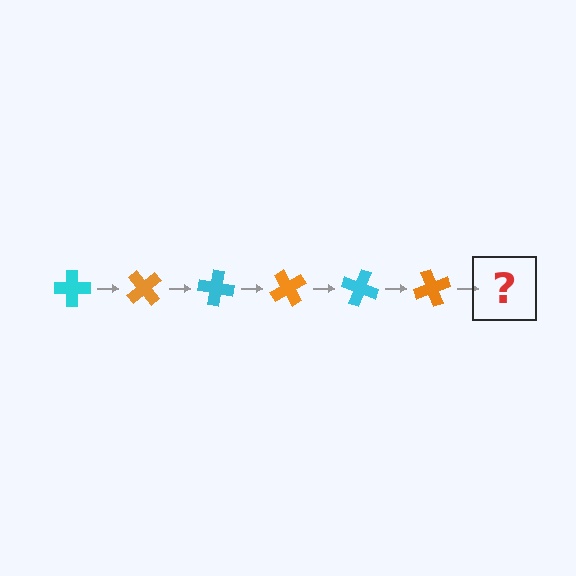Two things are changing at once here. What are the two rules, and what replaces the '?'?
The two rules are that it rotates 50 degrees each step and the color cycles through cyan and orange. The '?' should be a cyan cross, rotated 300 degrees from the start.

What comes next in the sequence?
The next element should be a cyan cross, rotated 300 degrees from the start.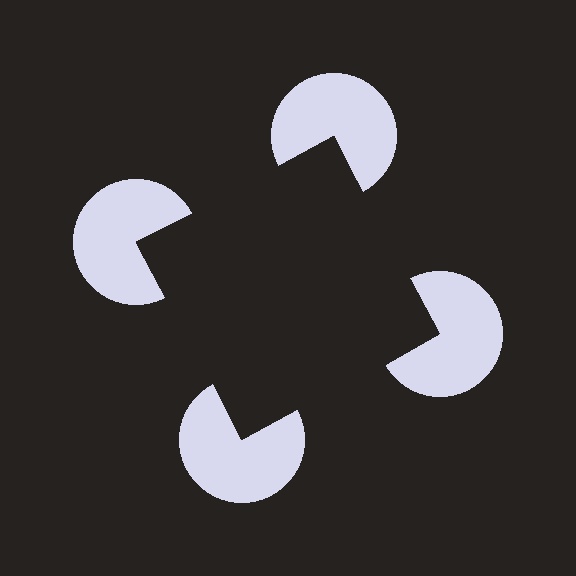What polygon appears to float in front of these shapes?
An illusory square — its edges are inferred from the aligned wedge cuts in the pac-man discs, not physically drawn.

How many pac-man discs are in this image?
There are 4 — one at each vertex of the illusory square.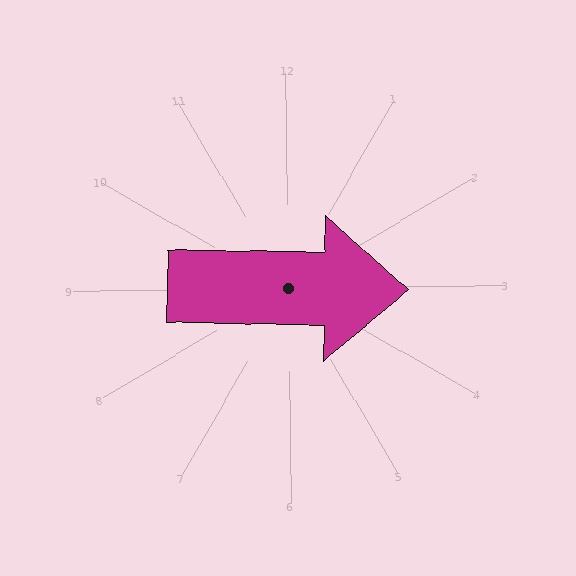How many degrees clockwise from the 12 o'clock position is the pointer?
Approximately 92 degrees.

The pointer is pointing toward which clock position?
Roughly 3 o'clock.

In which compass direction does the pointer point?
East.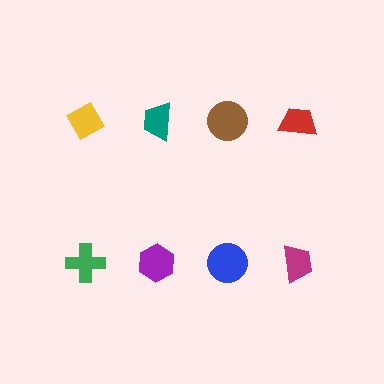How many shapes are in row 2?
4 shapes.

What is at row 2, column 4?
A magenta trapezoid.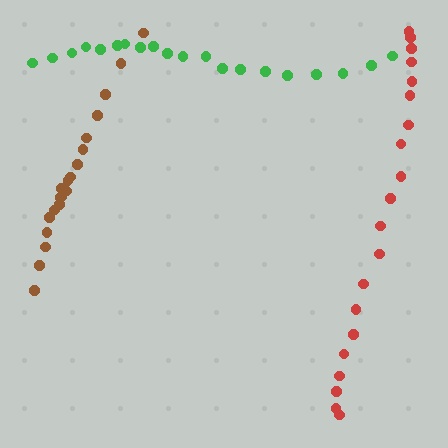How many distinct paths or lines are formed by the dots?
There are 3 distinct paths.